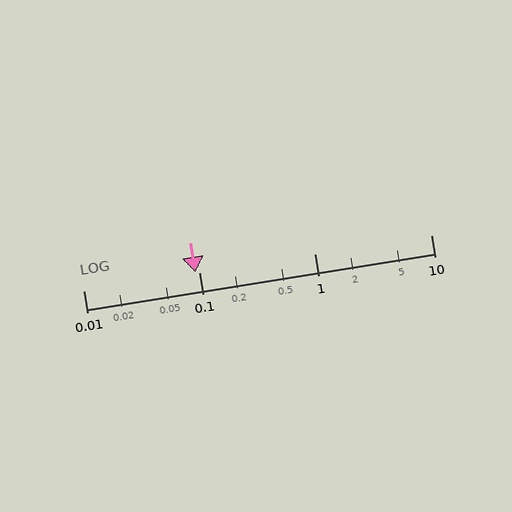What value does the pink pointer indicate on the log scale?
The pointer indicates approximately 0.092.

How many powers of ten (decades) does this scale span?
The scale spans 3 decades, from 0.01 to 10.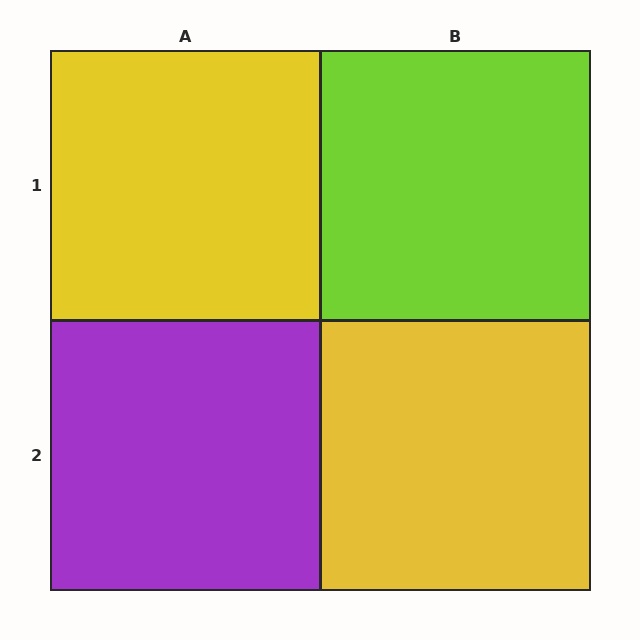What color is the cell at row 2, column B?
Yellow.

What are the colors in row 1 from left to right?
Yellow, lime.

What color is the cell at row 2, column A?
Purple.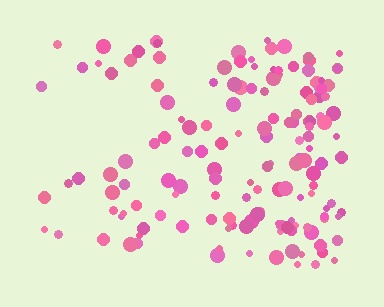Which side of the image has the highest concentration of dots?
The right.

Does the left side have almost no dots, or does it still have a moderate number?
Still a moderate number, just noticeably fewer than the right.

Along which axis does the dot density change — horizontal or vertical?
Horizontal.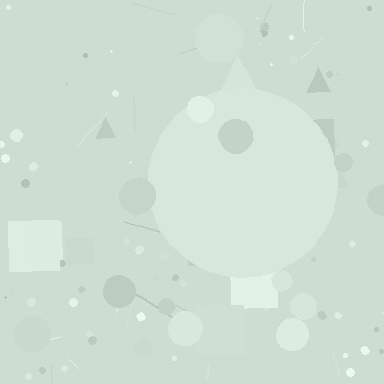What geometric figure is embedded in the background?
A circle is embedded in the background.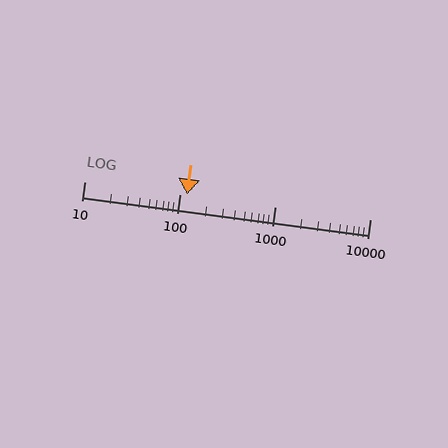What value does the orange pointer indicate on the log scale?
The pointer indicates approximately 120.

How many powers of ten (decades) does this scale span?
The scale spans 3 decades, from 10 to 10000.